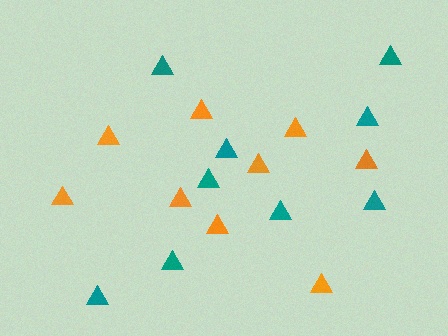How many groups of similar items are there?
There are 2 groups: one group of orange triangles (9) and one group of teal triangles (9).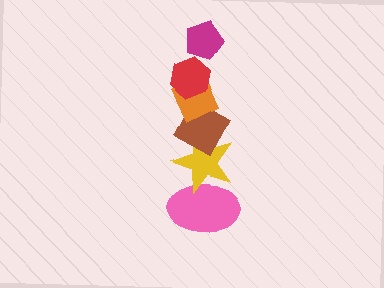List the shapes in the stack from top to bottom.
From top to bottom: the magenta pentagon, the red hexagon, the orange diamond, the brown diamond, the yellow star, the pink ellipse.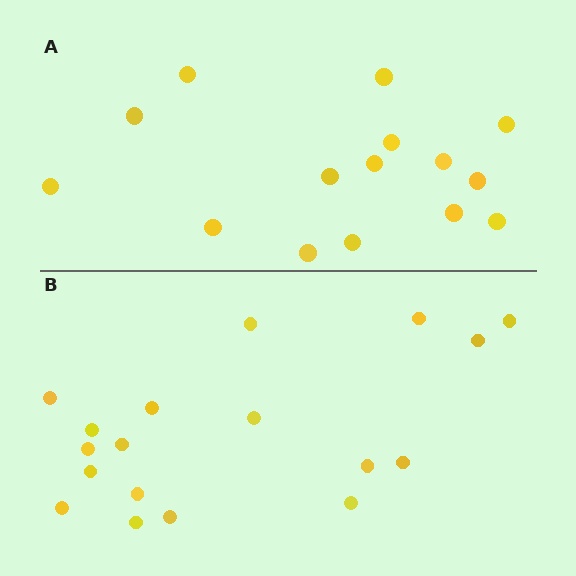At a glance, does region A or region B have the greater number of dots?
Region B (the bottom region) has more dots.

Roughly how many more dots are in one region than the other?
Region B has just a few more — roughly 2 or 3 more dots than region A.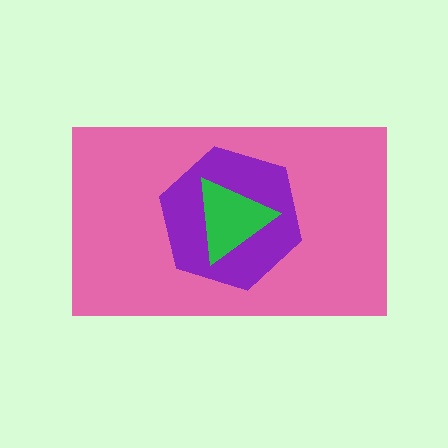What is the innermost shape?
The green triangle.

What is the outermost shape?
The pink rectangle.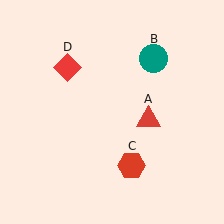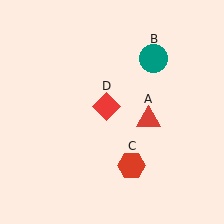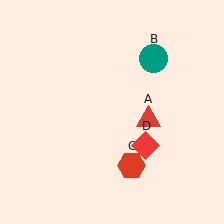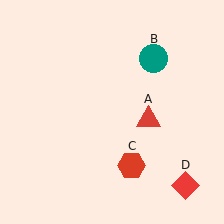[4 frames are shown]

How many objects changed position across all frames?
1 object changed position: red diamond (object D).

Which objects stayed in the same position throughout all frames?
Red triangle (object A) and teal circle (object B) and red hexagon (object C) remained stationary.